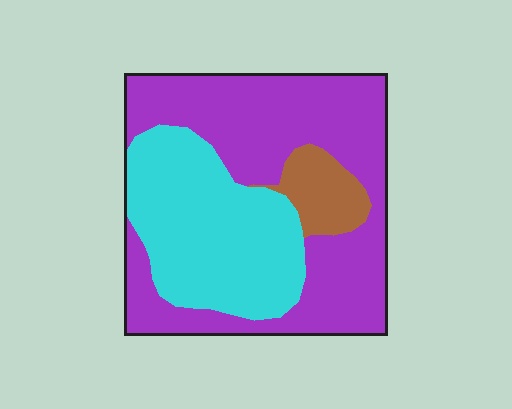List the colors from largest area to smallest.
From largest to smallest: purple, cyan, brown.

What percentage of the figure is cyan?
Cyan takes up about three eighths (3/8) of the figure.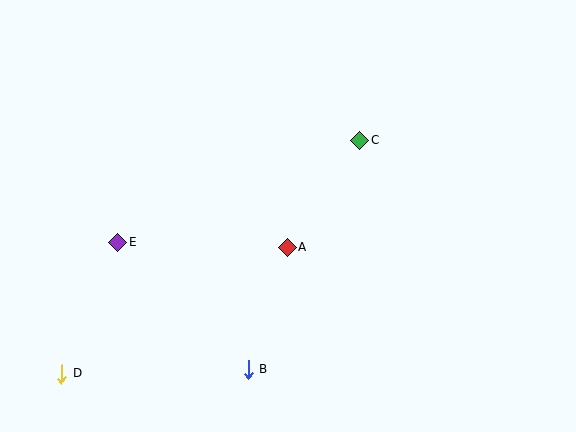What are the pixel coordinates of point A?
Point A is at (287, 247).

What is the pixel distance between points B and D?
The distance between B and D is 187 pixels.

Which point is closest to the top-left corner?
Point E is closest to the top-left corner.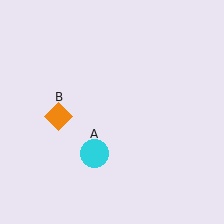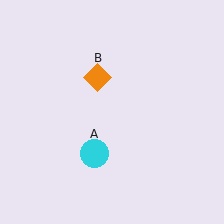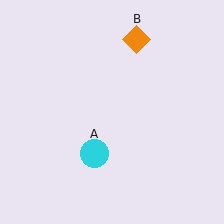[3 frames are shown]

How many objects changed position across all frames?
1 object changed position: orange diamond (object B).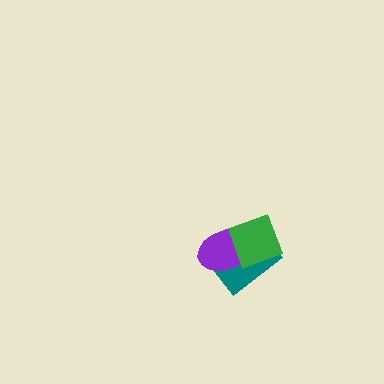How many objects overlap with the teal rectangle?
2 objects overlap with the teal rectangle.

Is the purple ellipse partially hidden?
Yes, it is partially covered by another shape.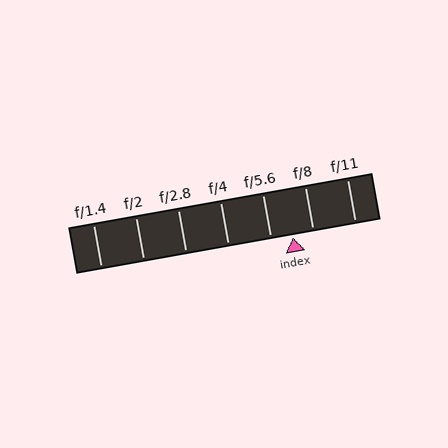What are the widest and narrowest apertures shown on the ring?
The widest aperture shown is f/1.4 and the narrowest is f/11.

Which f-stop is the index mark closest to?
The index mark is closest to f/8.